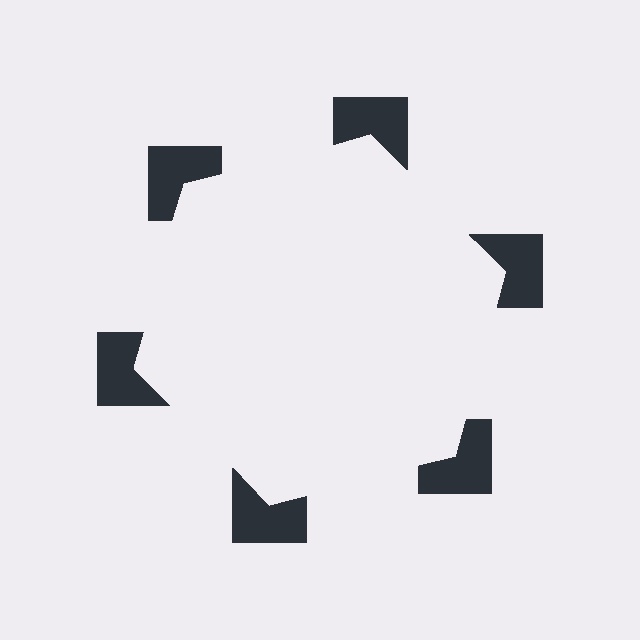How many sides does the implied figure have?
6 sides.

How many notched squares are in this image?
There are 6 — one at each vertex of the illusory hexagon.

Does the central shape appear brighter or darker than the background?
It typically appears slightly brighter than the background, even though no actual brightness change is drawn.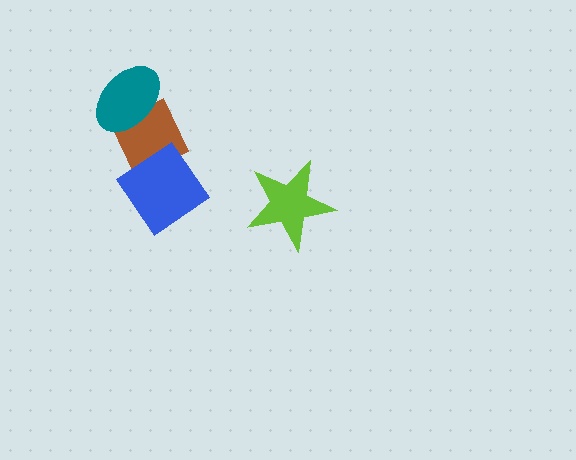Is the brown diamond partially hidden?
Yes, it is partially covered by another shape.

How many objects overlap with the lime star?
0 objects overlap with the lime star.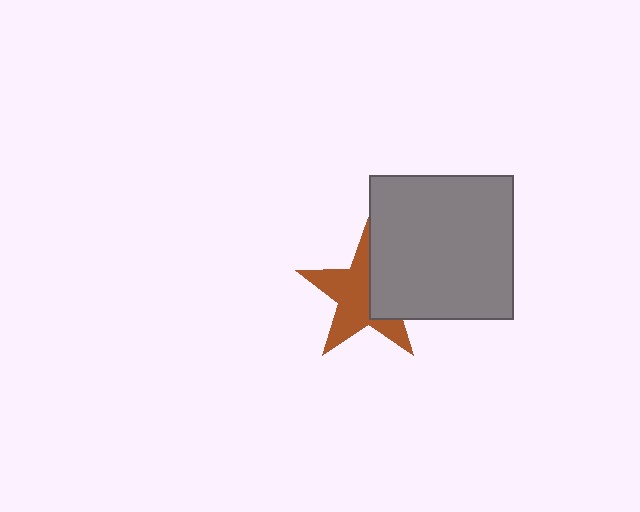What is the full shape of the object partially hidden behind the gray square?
The partially hidden object is a brown star.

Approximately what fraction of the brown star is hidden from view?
Roughly 38% of the brown star is hidden behind the gray square.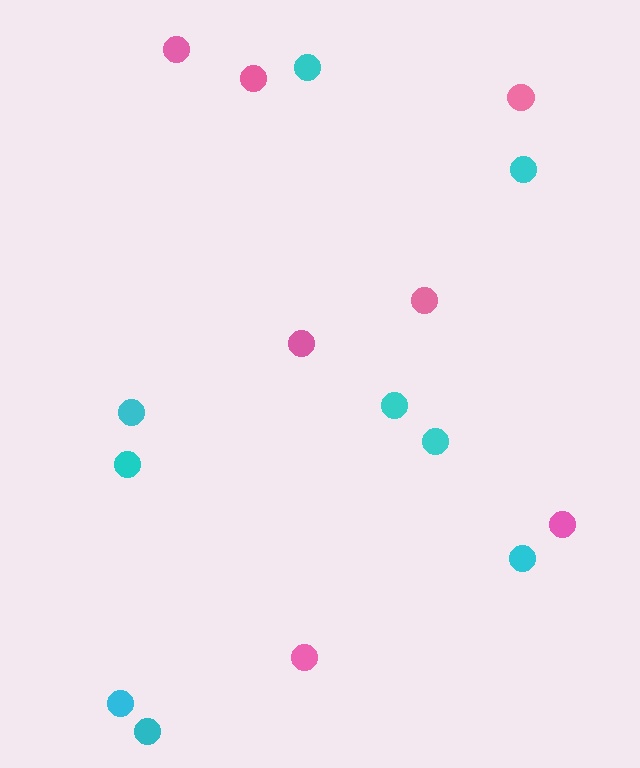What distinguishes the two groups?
There are 2 groups: one group of cyan circles (9) and one group of pink circles (7).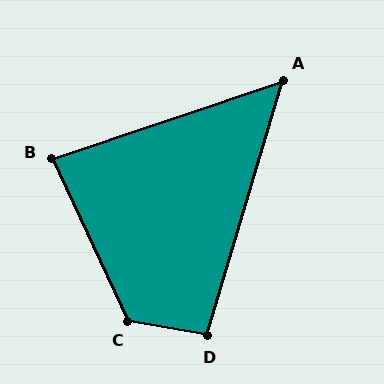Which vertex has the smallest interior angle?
A, at approximately 55 degrees.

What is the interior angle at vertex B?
Approximately 83 degrees (acute).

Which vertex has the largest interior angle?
C, at approximately 125 degrees.